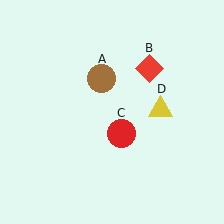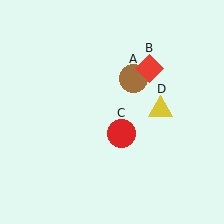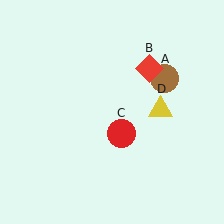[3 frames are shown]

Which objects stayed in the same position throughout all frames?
Red diamond (object B) and red circle (object C) and yellow triangle (object D) remained stationary.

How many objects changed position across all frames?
1 object changed position: brown circle (object A).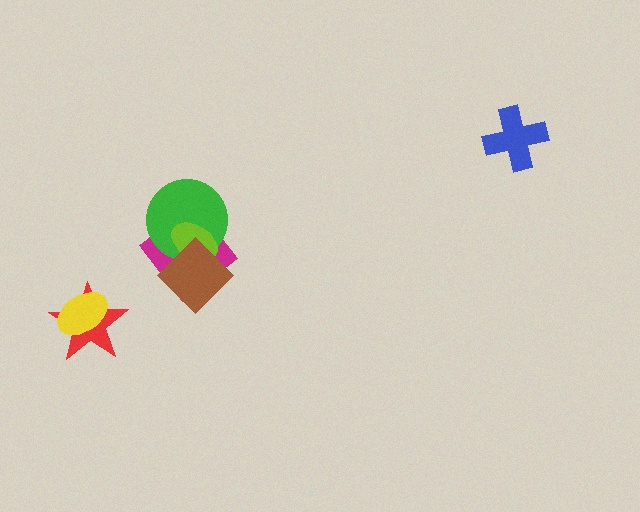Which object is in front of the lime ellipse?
The brown diamond is in front of the lime ellipse.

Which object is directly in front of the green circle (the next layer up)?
The lime ellipse is directly in front of the green circle.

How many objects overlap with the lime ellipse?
3 objects overlap with the lime ellipse.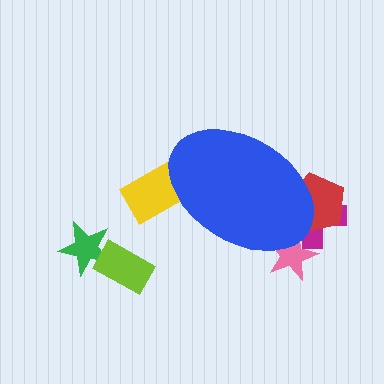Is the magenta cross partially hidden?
Yes, the magenta cross is partially hidden behind the blue ellipse.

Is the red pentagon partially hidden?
Yes, the red pentagon is partially hidden behind the blue ellipse.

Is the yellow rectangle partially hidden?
Yes, the yellow rectangle is partially hidden behind the blue ellipse.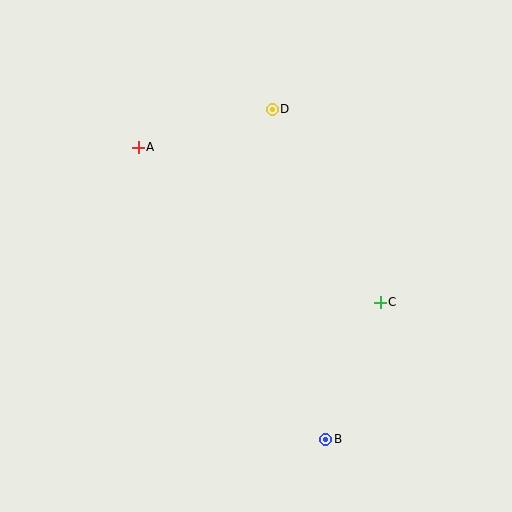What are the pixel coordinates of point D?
Point D is at (272, 109).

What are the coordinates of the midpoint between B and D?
The midpoint between B and D is at (299, 274).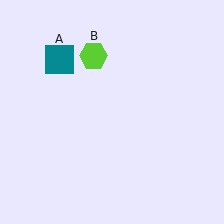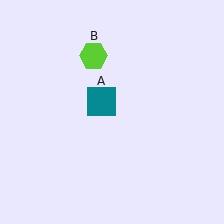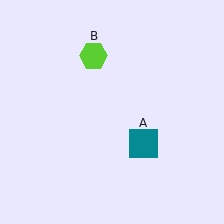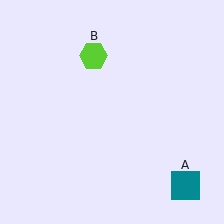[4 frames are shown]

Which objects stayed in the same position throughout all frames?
Lime hexagon (object B) remained stationary.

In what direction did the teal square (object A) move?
The teal square (object A) moved down and to the right.